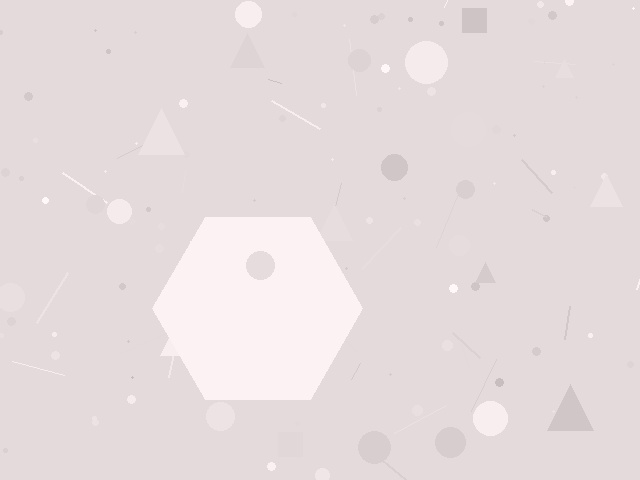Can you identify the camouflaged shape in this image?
The camouflaged shape is a hexagon.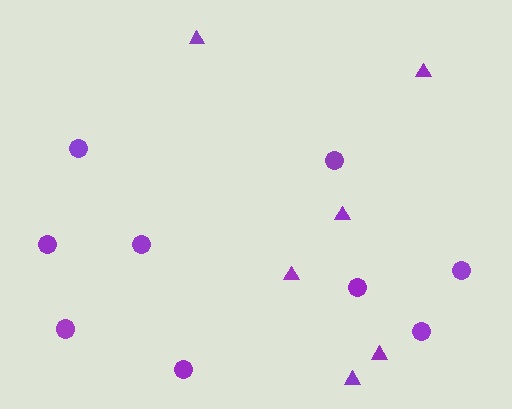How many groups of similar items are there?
There are 2 groups: one group of triangles (6) and one group of circles (9).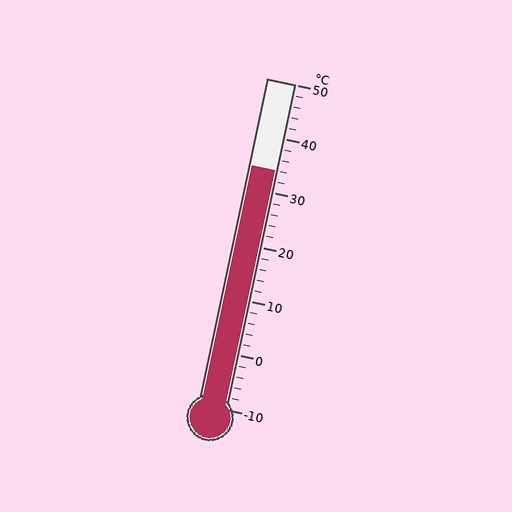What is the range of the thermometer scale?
The thermometer scale ranges from -10°C to 50°C.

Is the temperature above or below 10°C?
The temperature is above 10°C.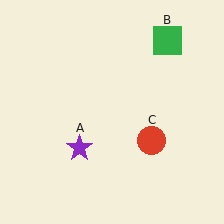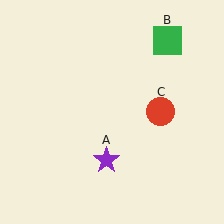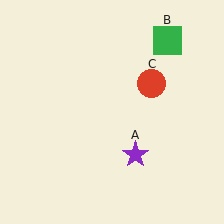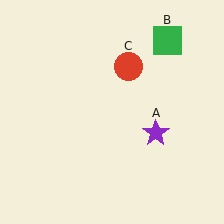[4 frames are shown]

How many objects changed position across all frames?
2 objects changed position: purple star (object A), red circle (object C).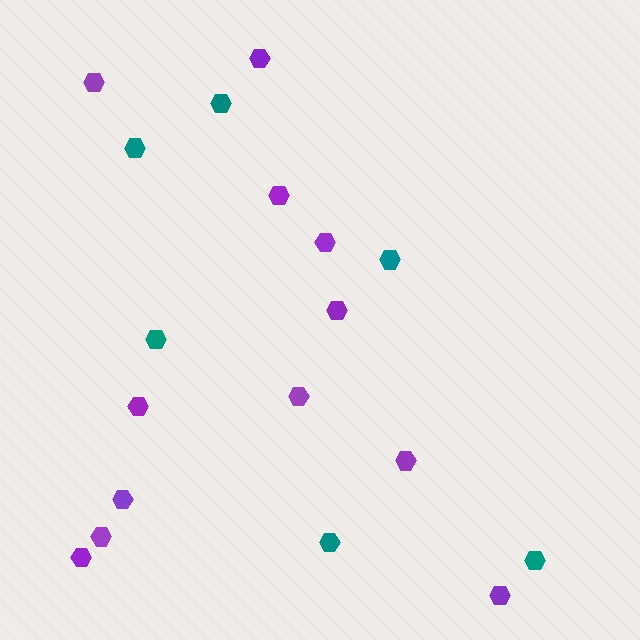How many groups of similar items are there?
There are 2 groups: one group of purple hexagons (12) and one group of teal hexagons (6).